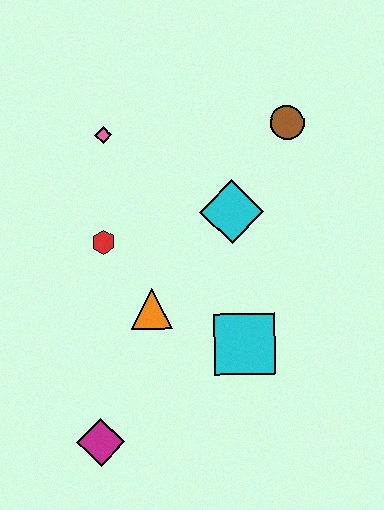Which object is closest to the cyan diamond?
The brown circle is closest to the cyan diamond.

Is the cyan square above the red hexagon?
No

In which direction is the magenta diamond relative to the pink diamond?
The magenta diamond is below the pink diamond.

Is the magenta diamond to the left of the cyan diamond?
Yes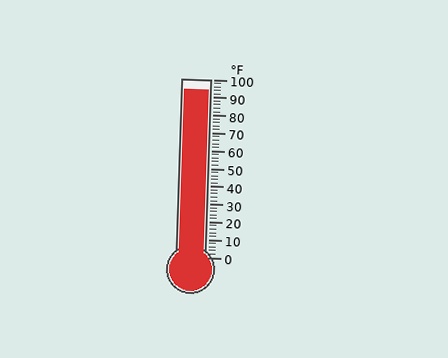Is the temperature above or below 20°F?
The temperature is above 20°F.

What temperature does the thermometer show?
The thermometer shows approximately 94°F.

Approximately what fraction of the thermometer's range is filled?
The thermometer is filled to approximately 95% of its range.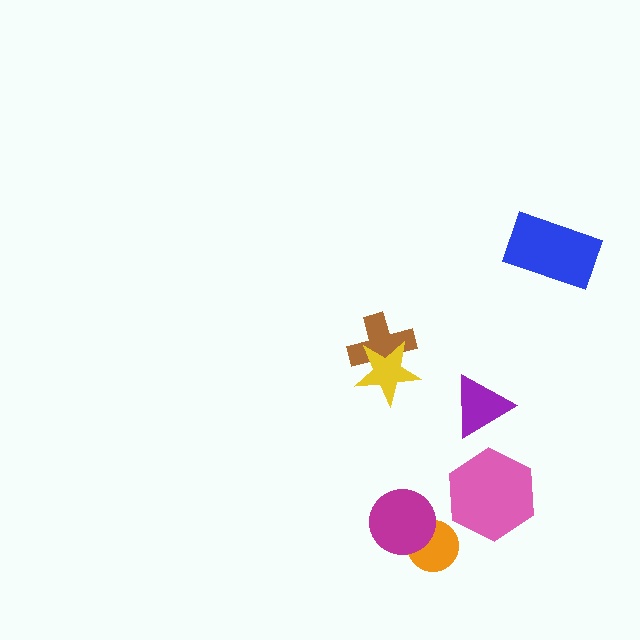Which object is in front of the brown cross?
The yellow star is in front of the brown cross.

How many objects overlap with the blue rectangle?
0 objects overlap with the blue rectangle.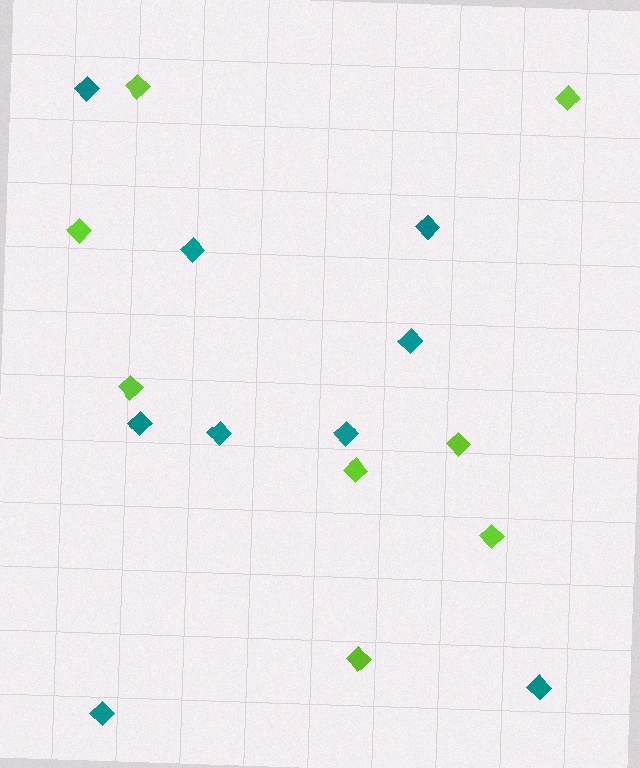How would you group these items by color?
There are 2 groups: one group of teal diamonds (9) and one group of lime diamonds (8).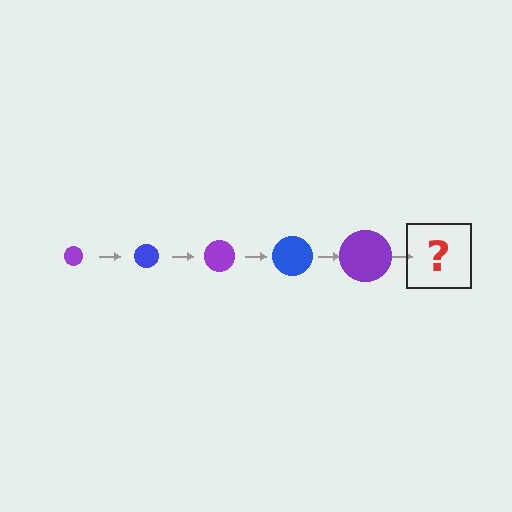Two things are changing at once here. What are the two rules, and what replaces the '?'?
The two rules are that the circle grows larger each step and the color cycles through purple and blue. The '?' should be a blue circle, larger than the previous one.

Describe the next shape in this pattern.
It should be a blue circle, larger than the previous one.